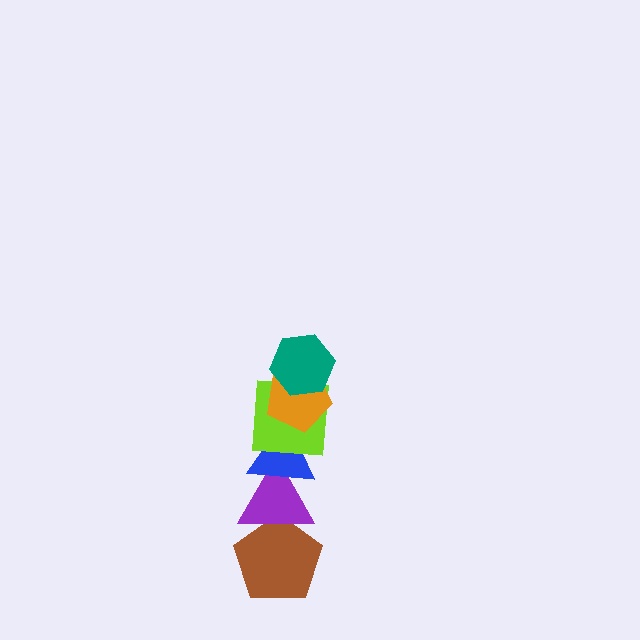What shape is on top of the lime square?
The orange pentagon is on top of the lime square.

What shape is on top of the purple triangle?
The blue triangle is on top of the purple triangle.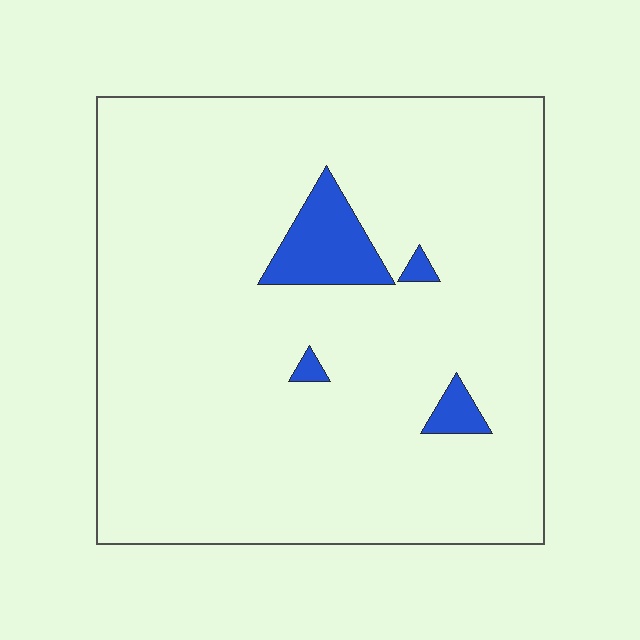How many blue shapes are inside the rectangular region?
4.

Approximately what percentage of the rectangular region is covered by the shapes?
Approximately 5%.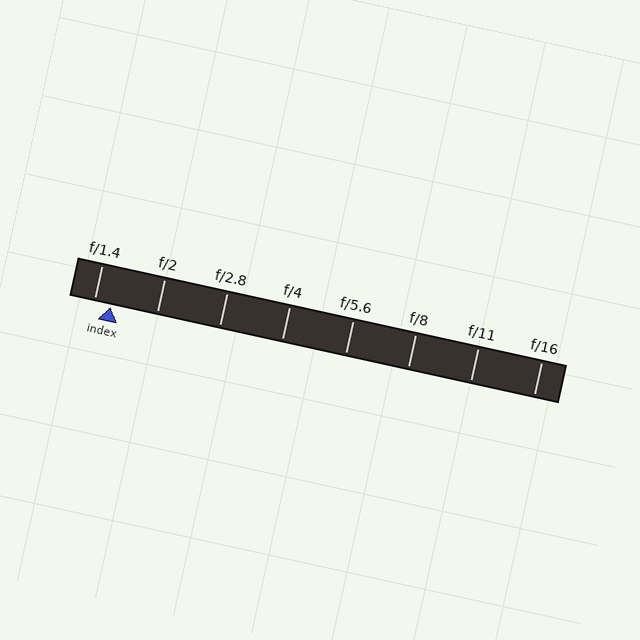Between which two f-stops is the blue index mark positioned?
The index mark is between f/1.4 and f/2.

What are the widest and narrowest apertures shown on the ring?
The widest aperture shown is f/1.4 and the narrowest is f/16.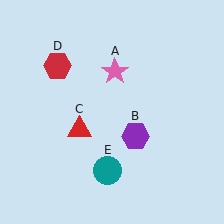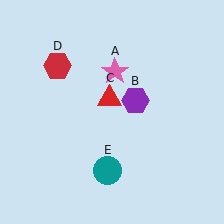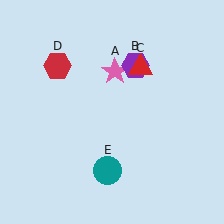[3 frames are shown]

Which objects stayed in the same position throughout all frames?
Pink star (object A) and red hexagon (object D) and teal circle (object E) remained stationary.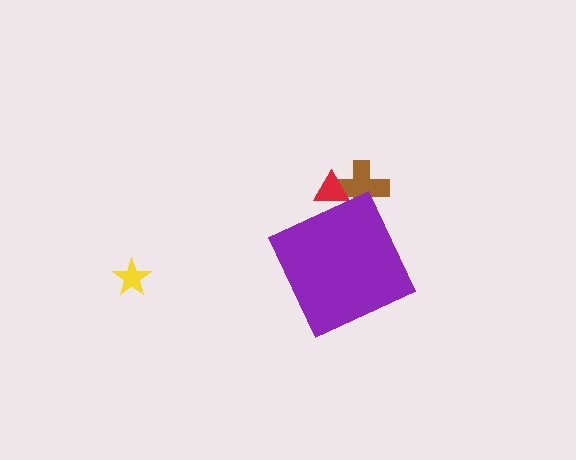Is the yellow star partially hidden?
No, the yellow star is fully visible.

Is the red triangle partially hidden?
Yes, the red triangle is partially hidden behind the purple diamond.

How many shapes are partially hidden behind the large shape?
2 shapes are partially hidden.